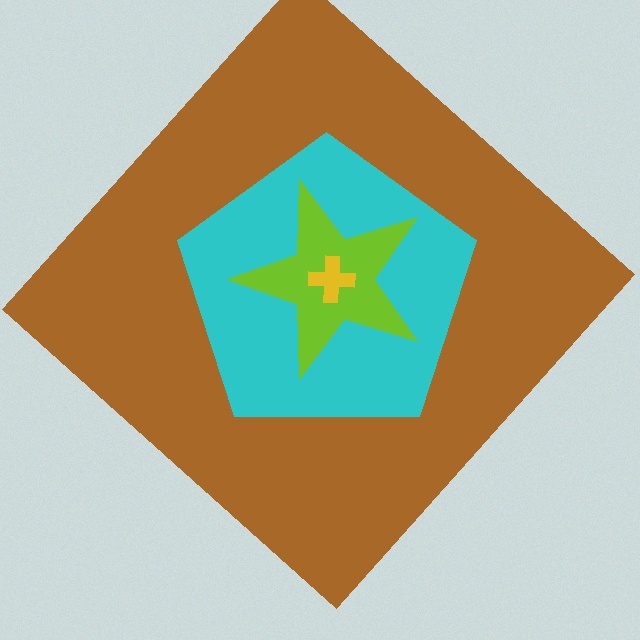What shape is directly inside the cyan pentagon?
The lime star.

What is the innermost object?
The yellow cross.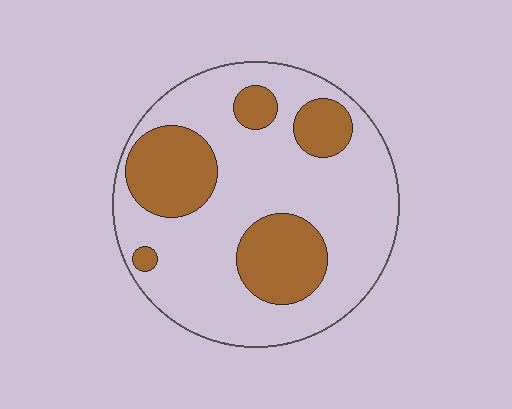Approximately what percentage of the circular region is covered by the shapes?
Approximately 30%.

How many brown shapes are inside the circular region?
5.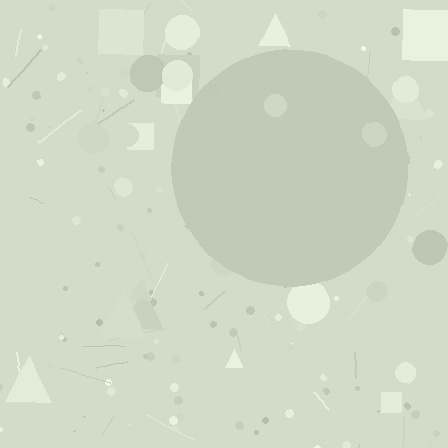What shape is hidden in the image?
A circle is hidden in the image.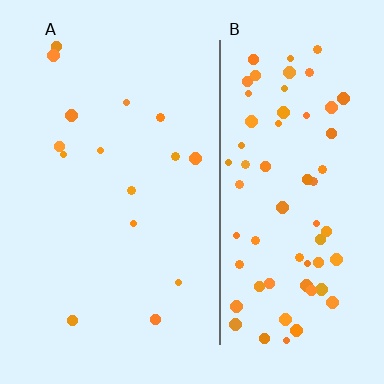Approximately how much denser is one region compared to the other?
Approximately 4.5× — region B over region A.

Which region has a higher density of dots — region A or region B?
B (the right).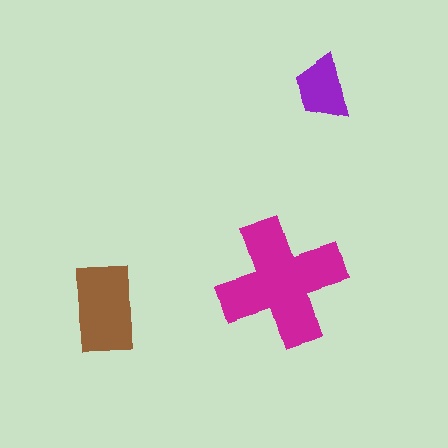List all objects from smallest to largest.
The purple trapezoid, the brown rectangle, the magenta cross.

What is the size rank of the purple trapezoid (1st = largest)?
3rd.